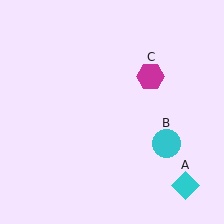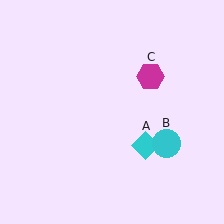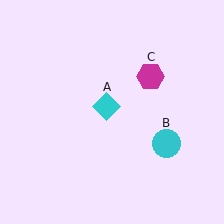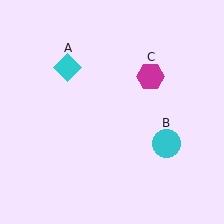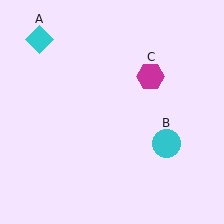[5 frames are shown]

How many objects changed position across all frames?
1 object changed position: cyan diamond (object A).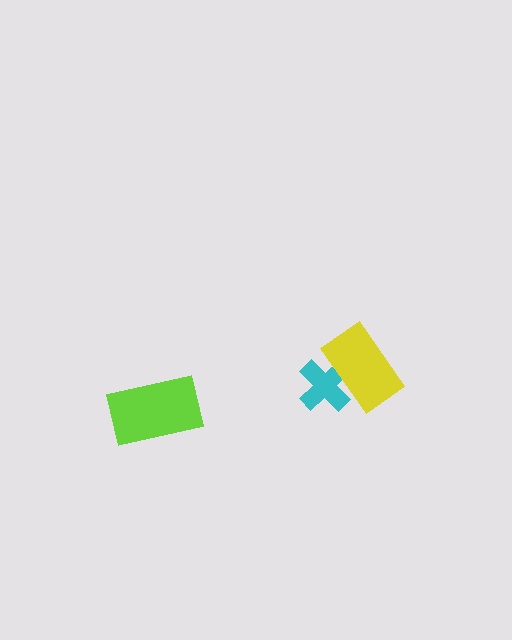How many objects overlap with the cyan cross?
1 object overlaps with the cyan cross.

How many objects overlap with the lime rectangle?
0 objects overlap with the lime rectangle.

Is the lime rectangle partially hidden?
No, no other shape covers it.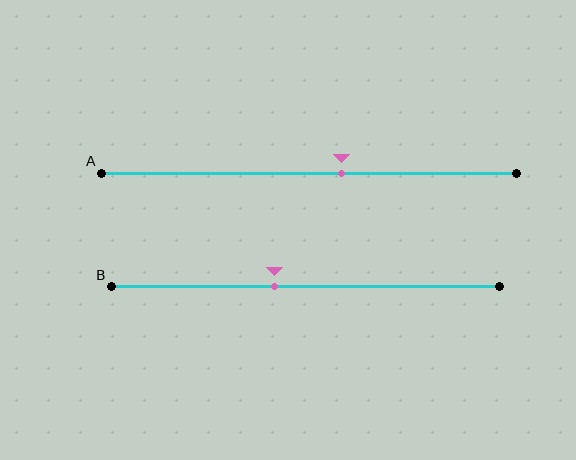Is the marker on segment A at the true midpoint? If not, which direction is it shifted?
No, the marker on segment A is shifted to the right by about 8% of the segment length.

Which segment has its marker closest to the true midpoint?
Segment A has its marker closest to the true midpoint.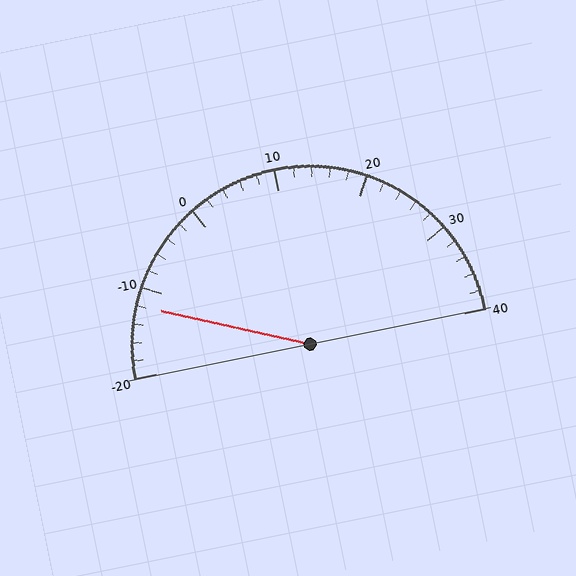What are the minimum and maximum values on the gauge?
The gauge ranges from -20 to 40.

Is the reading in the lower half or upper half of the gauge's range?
The reading is in the lower half of the range (-20 to 40).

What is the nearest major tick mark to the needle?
The nearest major tick mark is -10.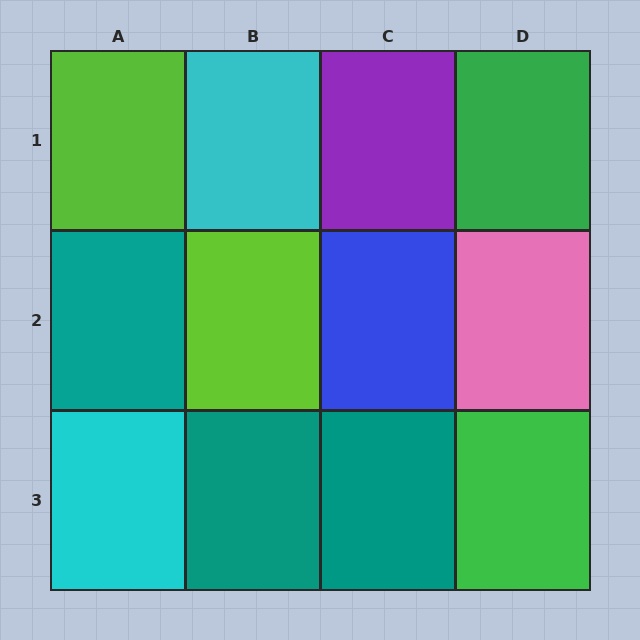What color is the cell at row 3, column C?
Teal.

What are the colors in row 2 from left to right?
Teal, lime, blue, pink.